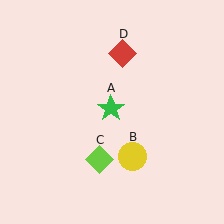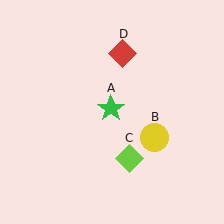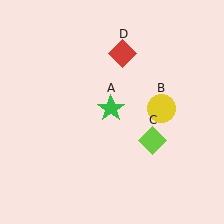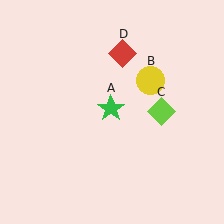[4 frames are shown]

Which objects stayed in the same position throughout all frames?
Green star (object A) and red diamond (object D) remained stationary.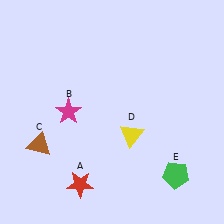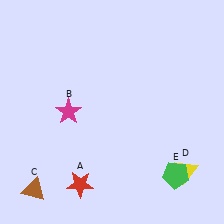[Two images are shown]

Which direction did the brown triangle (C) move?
The brown triangle (C) moved down.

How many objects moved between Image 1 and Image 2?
2 objects moved between the two images.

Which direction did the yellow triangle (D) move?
The yellow triangle (D) moved right.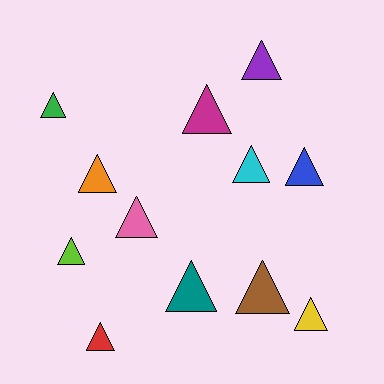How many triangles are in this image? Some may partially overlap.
There are 12 triangles.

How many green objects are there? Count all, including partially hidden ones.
There is 1 green object.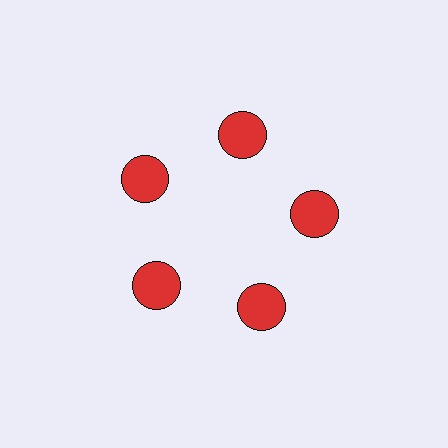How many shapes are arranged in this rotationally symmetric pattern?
There are 5 shapes, arranged in 5 groups of 1.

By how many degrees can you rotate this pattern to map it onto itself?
The pattern maps onto itself every 72 degrees of rotation.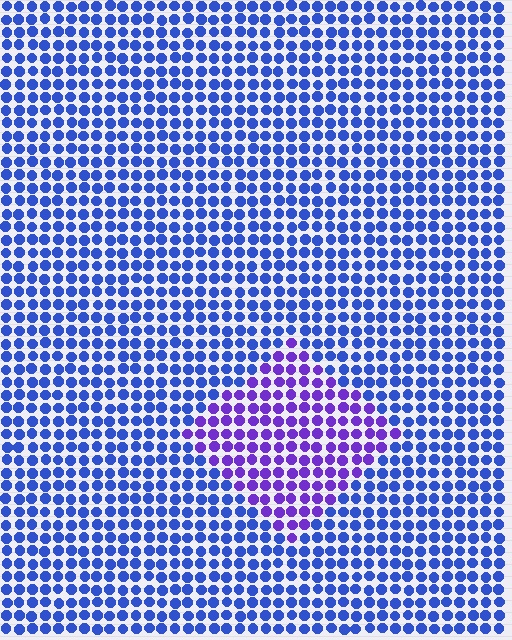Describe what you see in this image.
The image is filled with small blue elements in a uniform arrangement. A diamond-shaped region is visible where the elements are tinted to a slightly different hue, forming a subtle color boundary.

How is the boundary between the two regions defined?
The boundary is defined purely by a slight shift in hue (about 38 degrees). Spacing, size, and orientation are identical on both sides.